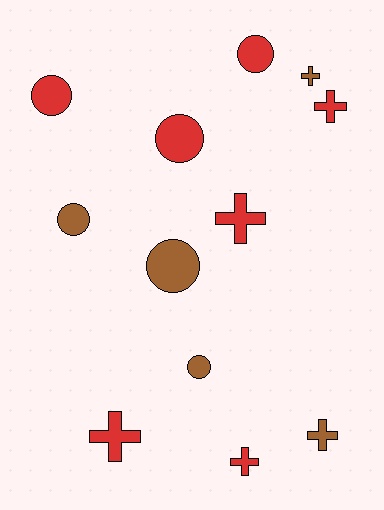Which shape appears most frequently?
Circle, with 6 objects.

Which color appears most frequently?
Red, with 7 objects.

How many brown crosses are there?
There are 2 brown crosses.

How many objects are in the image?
There are 12 objects.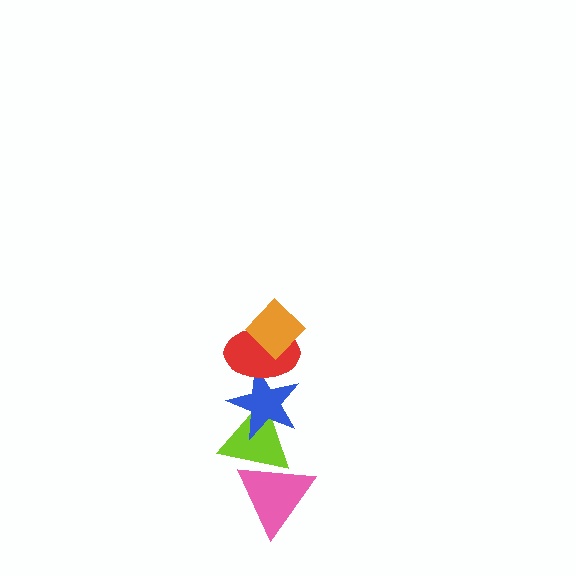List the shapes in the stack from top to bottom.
From top to bottom: the orange diamond, the red ellipse, the blue star, the lime triangle, the pink triangle.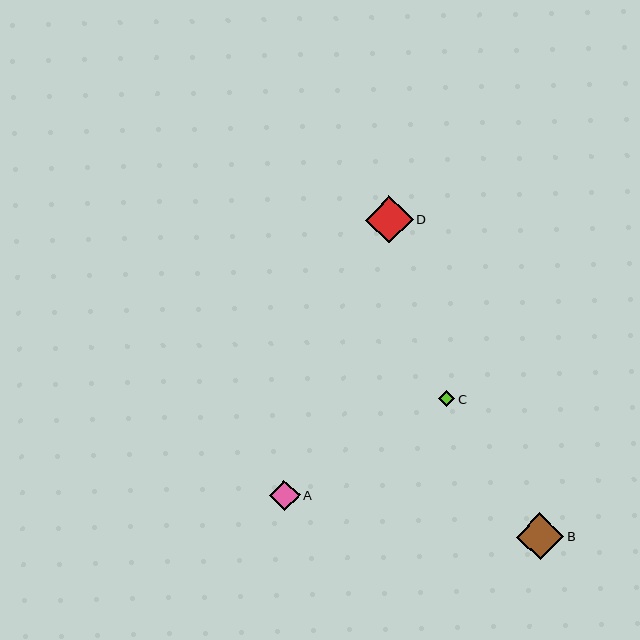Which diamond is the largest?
Diamond D is the largest with a size of approximately 48 pixels.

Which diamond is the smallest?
Diamond C is the smallest with a size of approximately 16 pixels.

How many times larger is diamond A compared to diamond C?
Diamond A is approximately 1.9 times the size of diamond C.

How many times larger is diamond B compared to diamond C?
Diamond B is approximately 2.9 times the size of diamond C.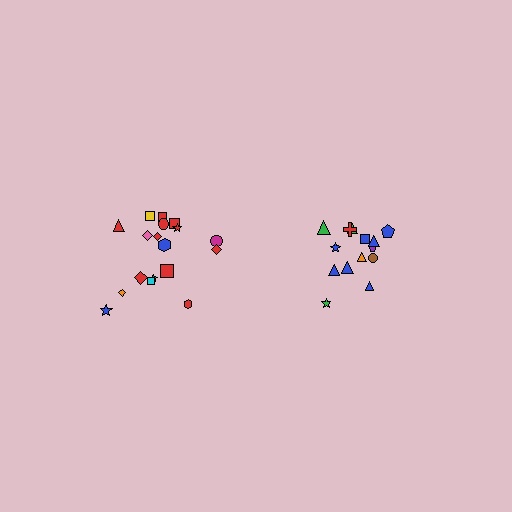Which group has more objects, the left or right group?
The left group.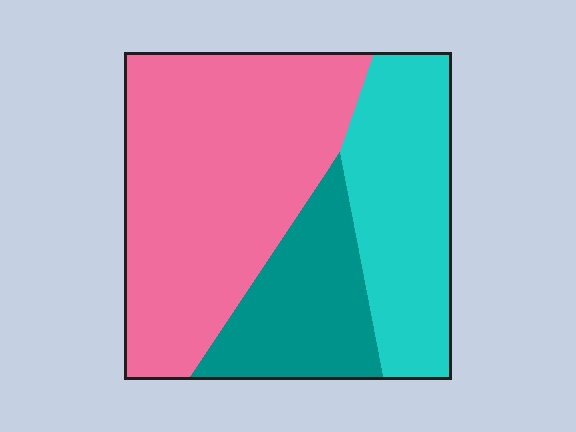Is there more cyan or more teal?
Cyan.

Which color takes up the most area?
Pink, at roughly 50%.